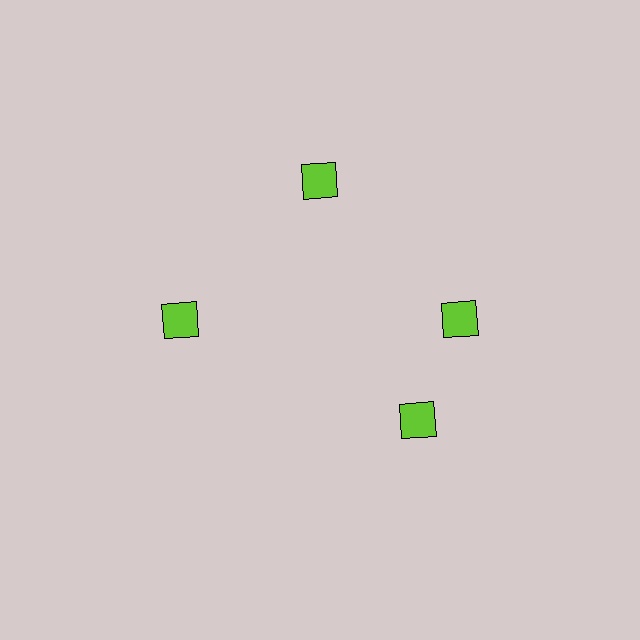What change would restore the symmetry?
The symmetry would be restored by rotating it back into even spacing with its neighbors so that all 4 diamonds sit at equal angles and equal distance from the center.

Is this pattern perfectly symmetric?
No. The 4 lime diamonds are arranged in a ring, but one element near the 6 o'clock position is rotated out of alignment along the ring, breaking the 4-fold rotational symmetry.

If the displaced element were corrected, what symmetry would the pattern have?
It would have 4-fold rotational symmetry — the pattern would map onto itself every 90 degrees.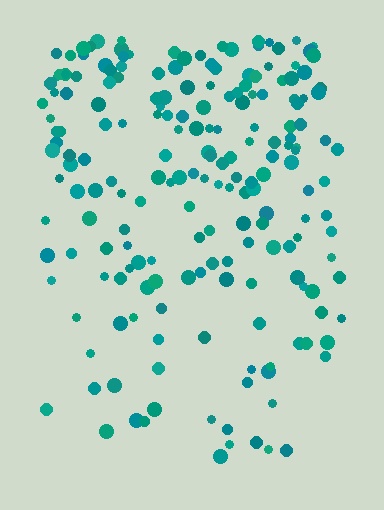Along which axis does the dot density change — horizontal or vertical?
Vertical.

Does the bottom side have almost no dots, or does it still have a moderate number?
Still a moderate number, just noticeably fewer than the top.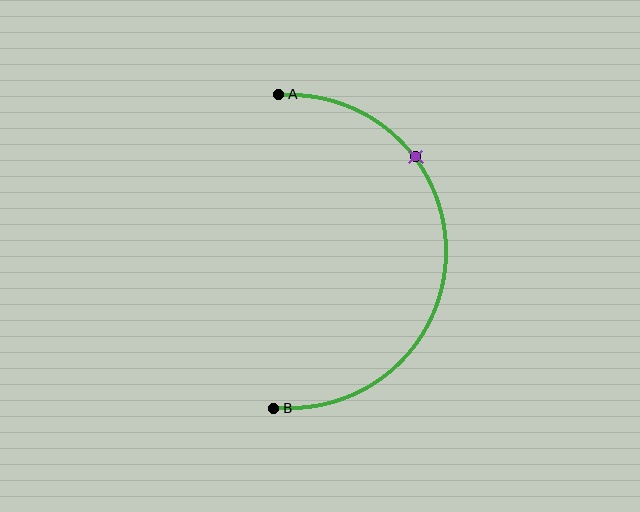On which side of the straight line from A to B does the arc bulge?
The arc bulges to the right of the straight line connecting A and B.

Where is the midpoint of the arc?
The arc midpoint is the point on the curve farthest from the straight line joining A and B. It sits to the right of that line.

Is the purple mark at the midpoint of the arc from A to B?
No. The purple mark lies on the arc but is closer to endpoint A. The arc midpoint would be at the point on the curve equidistant along the arc from both A and B.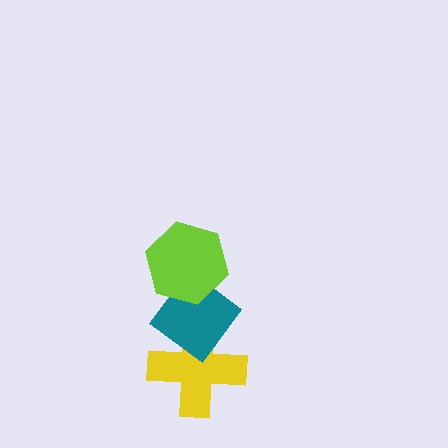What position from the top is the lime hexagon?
The lime hexagon is 1st from the top.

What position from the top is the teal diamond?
The teal diamond is 2nd from the top.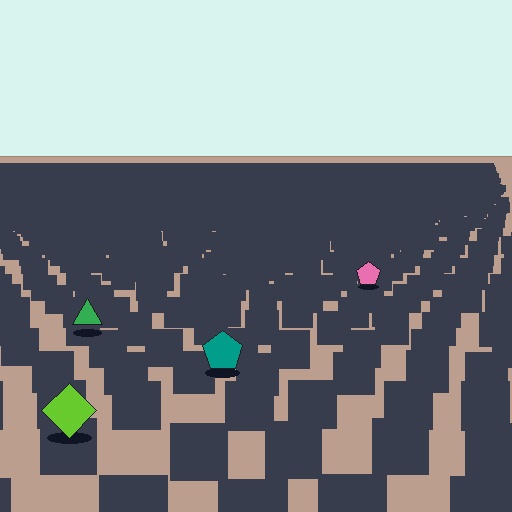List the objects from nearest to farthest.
From nearest to farthest: the lime diamond, the teal pentagon, the green triangle, the pink pentagon.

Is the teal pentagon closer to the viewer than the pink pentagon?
Yes. The teal pentagon is closer — you can tell from the texture gradient: the ground texture is coarser near it.